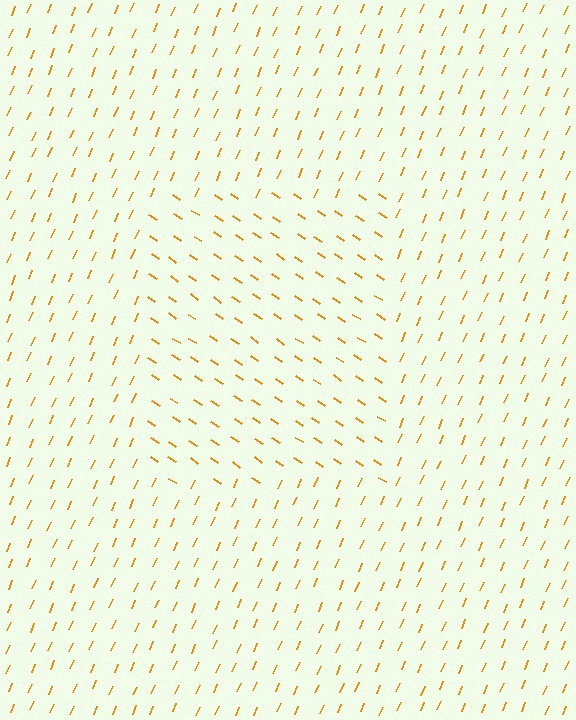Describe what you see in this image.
The image is filled with small orange line segments. A rectangle region in the image has lines oriented differently from the surrounding lines, creating a visible texture boundary.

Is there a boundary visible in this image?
Yes, there is a texture boundary formed by a change in line orientation.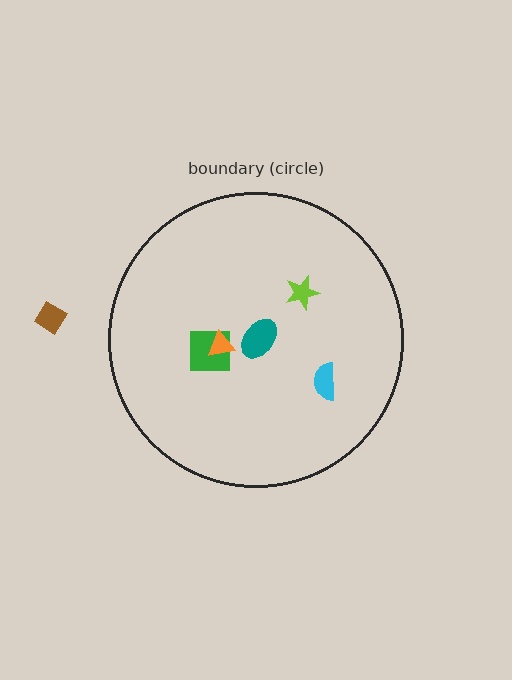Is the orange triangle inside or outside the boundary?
Inside.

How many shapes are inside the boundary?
5 inside, 1 outside.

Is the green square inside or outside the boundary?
Inside.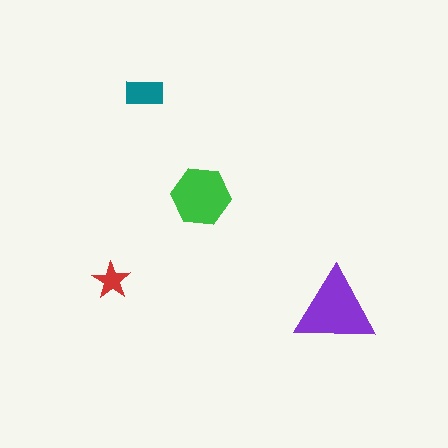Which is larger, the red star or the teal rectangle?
The teal rectangle.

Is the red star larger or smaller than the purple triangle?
Smaller.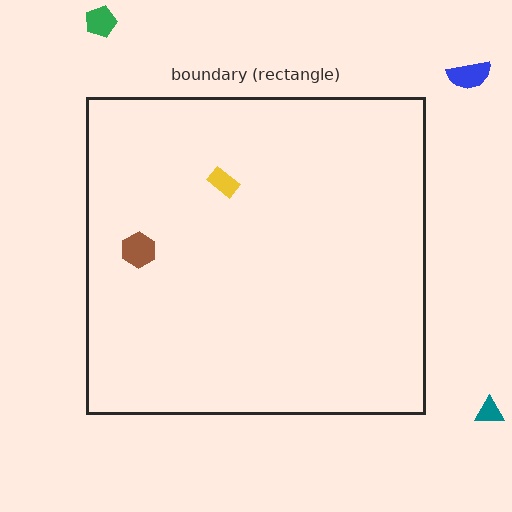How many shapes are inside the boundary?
2 inside, 3 outside.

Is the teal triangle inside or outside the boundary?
Outside.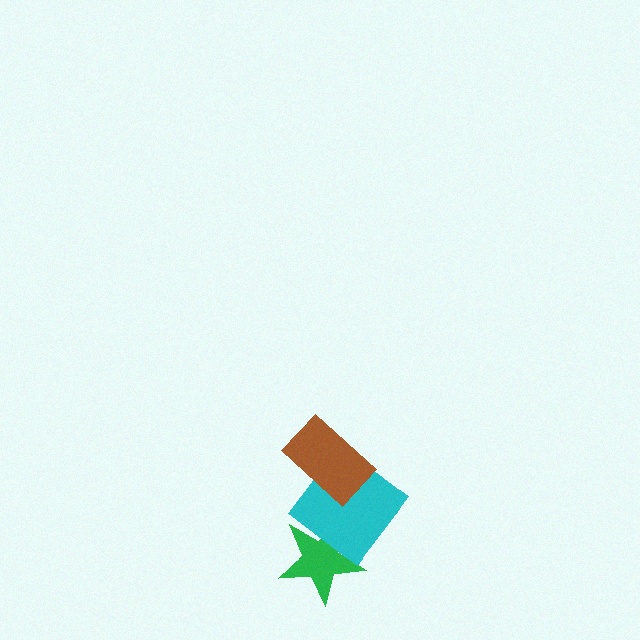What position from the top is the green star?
The green star is 3rd from the top.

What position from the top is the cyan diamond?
The cyan diamond is 2nd from the top.